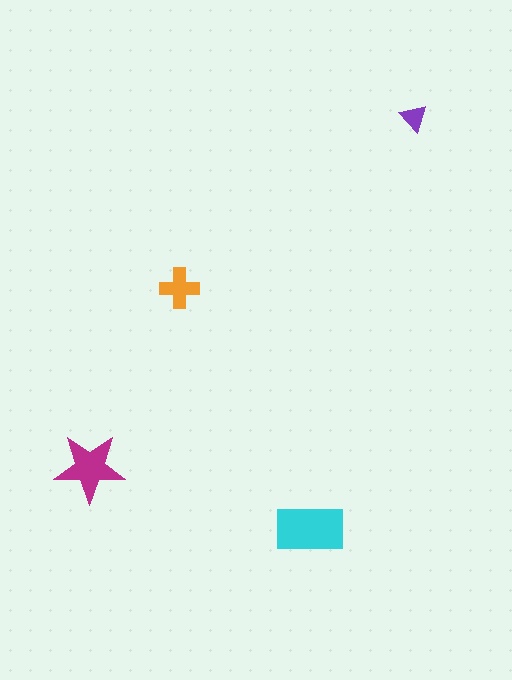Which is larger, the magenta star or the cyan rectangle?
The cyan rectangle.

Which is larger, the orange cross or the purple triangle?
The orange cross.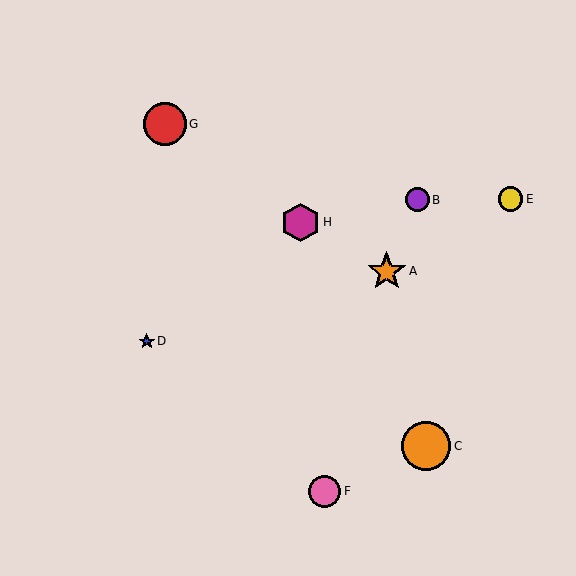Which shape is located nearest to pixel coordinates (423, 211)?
The purple circle (labeled B) at (418, 200) is nearest to that location.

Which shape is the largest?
The orange circle (labeled C) is the largest.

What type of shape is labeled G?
Shape G is a red circle.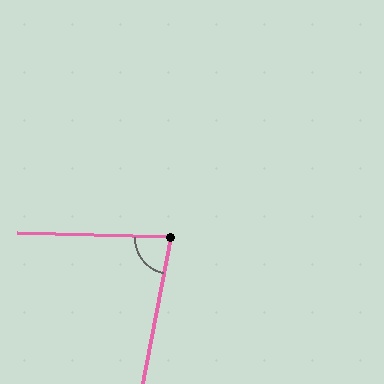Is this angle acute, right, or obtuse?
It is acute.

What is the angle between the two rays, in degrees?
Approximately 80 degrees.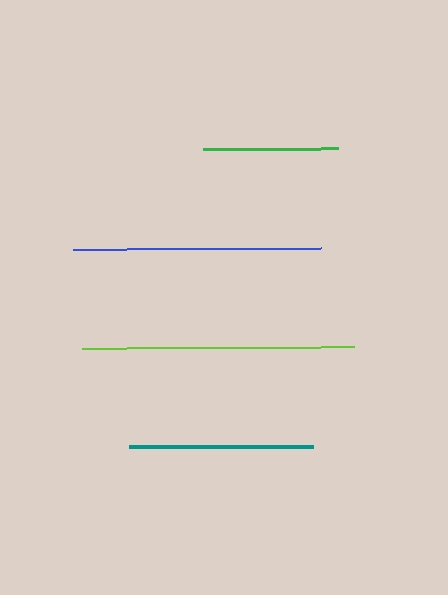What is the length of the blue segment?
The blue segment is approximately 248 pixels long.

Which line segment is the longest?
The lime line is the longest at approximately 272 pixels.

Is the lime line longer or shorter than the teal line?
The lime line is longer than the teal line.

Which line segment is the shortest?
The green line is the shortest at approximately 135 pixels.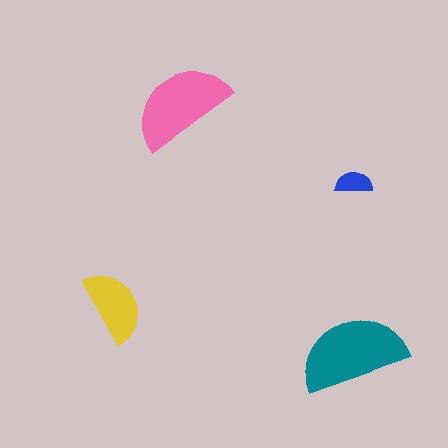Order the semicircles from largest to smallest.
the teal one, the pink one, the yellow one, the blue one.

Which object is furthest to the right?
The blue semicircle is rightmost.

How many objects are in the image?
There are 4 objects in the image.